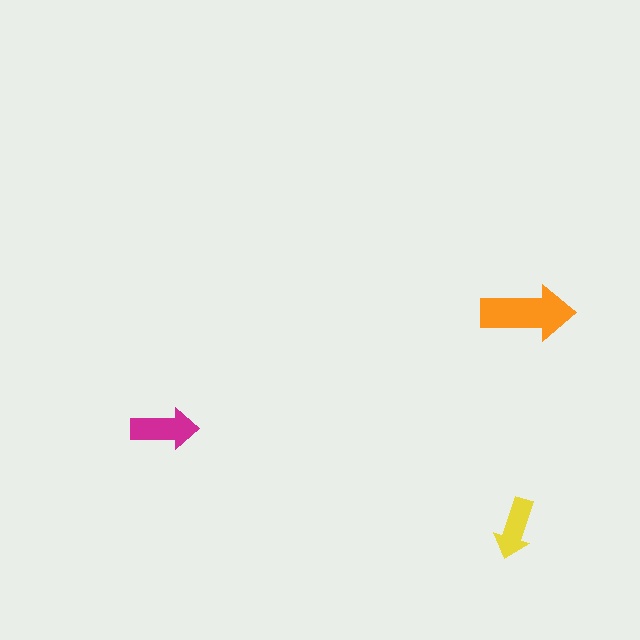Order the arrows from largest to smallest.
the orange one, the magenta one, the yellow one.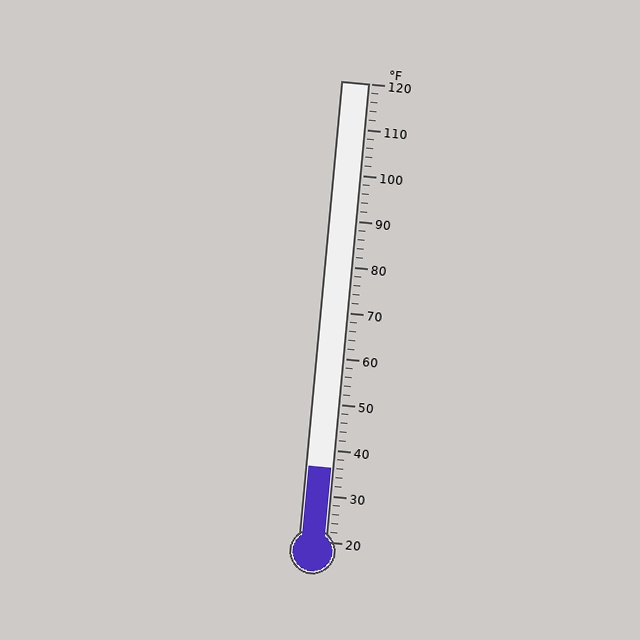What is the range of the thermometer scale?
The thermometer scale ranges from 20°F to 120°F.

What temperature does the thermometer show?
The thermometer shows approximately 36°F.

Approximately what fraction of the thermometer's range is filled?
The thermometer is filled to approximately 15% of its range.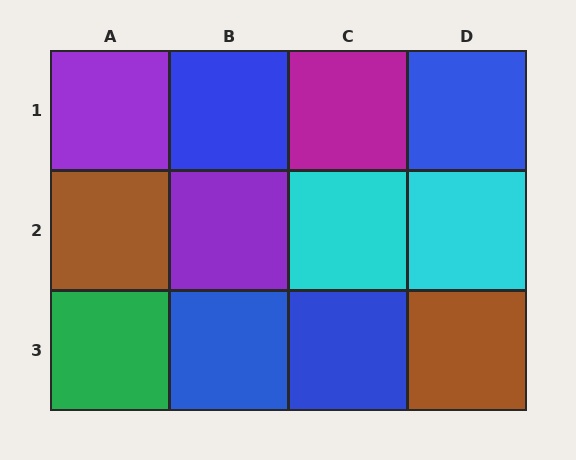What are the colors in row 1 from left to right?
Purple, blue, magenta, blue.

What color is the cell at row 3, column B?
Blue.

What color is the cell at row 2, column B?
Purple.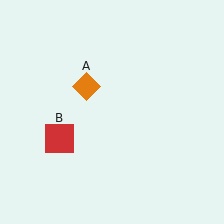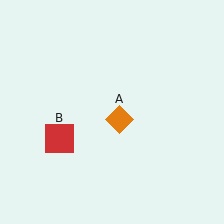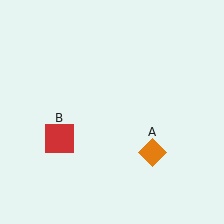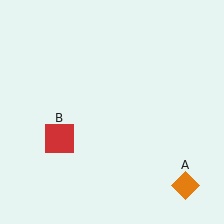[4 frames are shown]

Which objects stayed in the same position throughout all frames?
Red square (object B) remained stationary.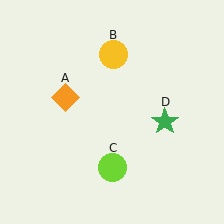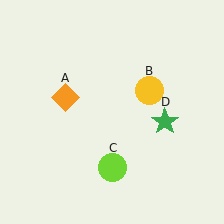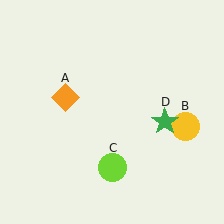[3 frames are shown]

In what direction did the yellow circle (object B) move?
The yellow circle (object B) moved down and to the right.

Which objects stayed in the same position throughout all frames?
Orange diamond (object A) and lime circle (object C) and green star (object D) remained stationary.